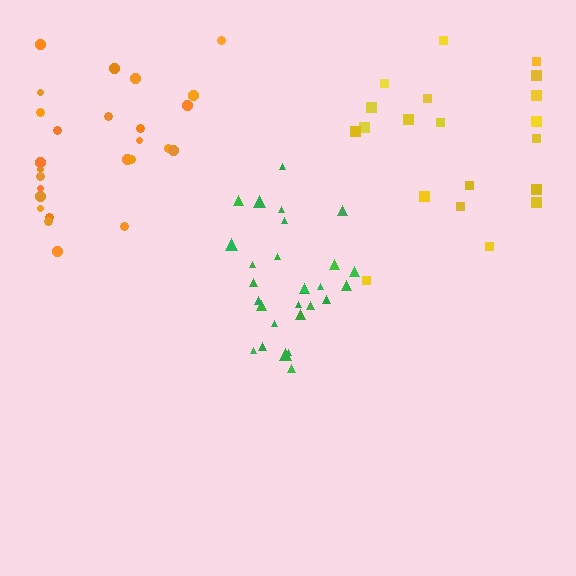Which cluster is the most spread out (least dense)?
Yellow.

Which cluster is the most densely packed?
Green.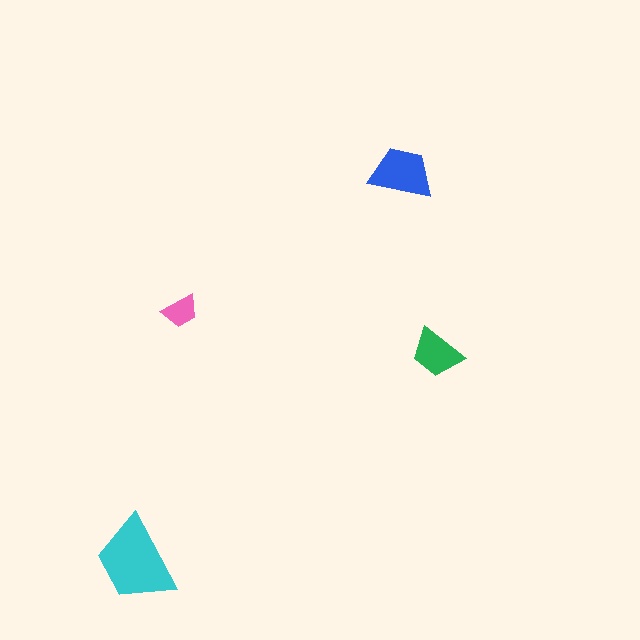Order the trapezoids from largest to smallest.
the cyan one, the blue one, the green one, the pink one.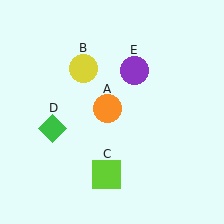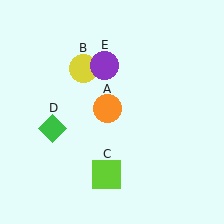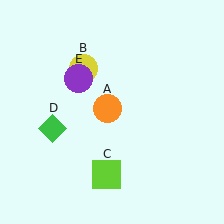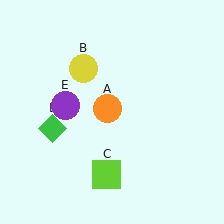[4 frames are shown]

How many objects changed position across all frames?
1 object changed position: purple circle (object E).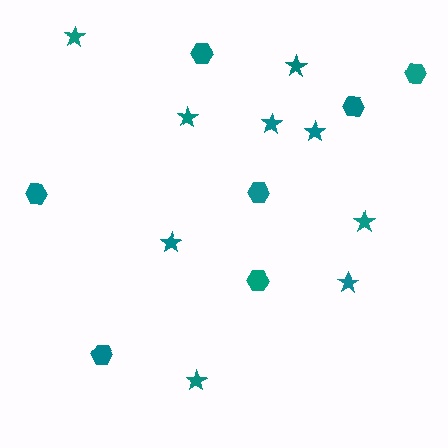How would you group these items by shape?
There are 2 groups: one group of stars (9) and one group of hexagons (7).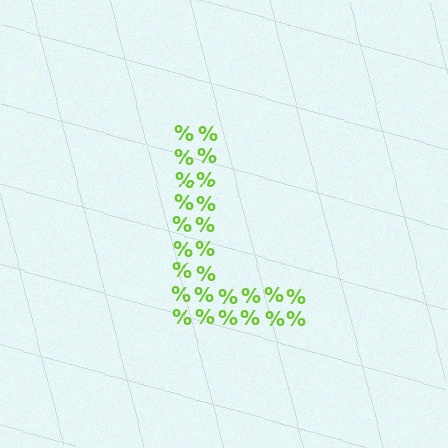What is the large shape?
The large shape is the letter L.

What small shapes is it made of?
It is made of small percent signs.